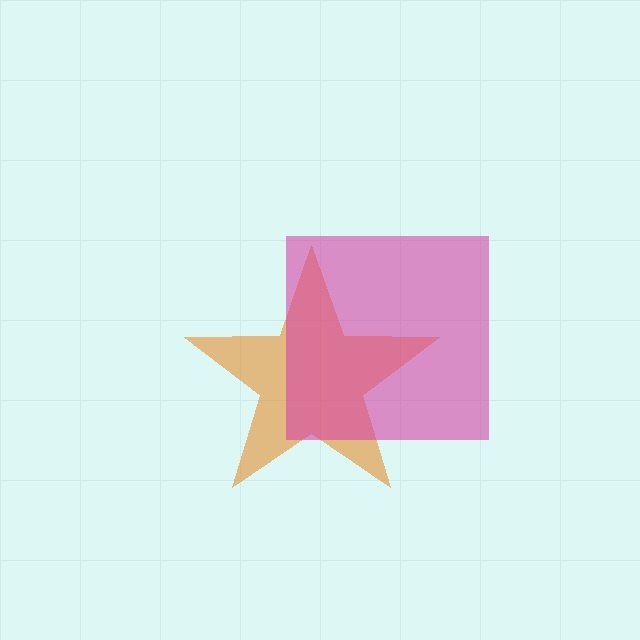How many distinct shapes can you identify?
There are 2 distinct shapes: an orange star, a magenta square.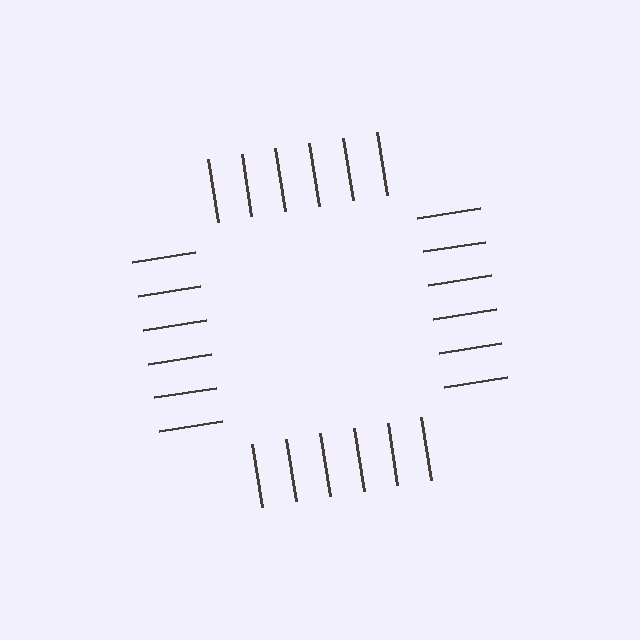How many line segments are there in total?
24 — 6 along each of the 4 edges.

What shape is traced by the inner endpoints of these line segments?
An illusory square — the line segments terminate on its edges but no continuous stroke is drawn.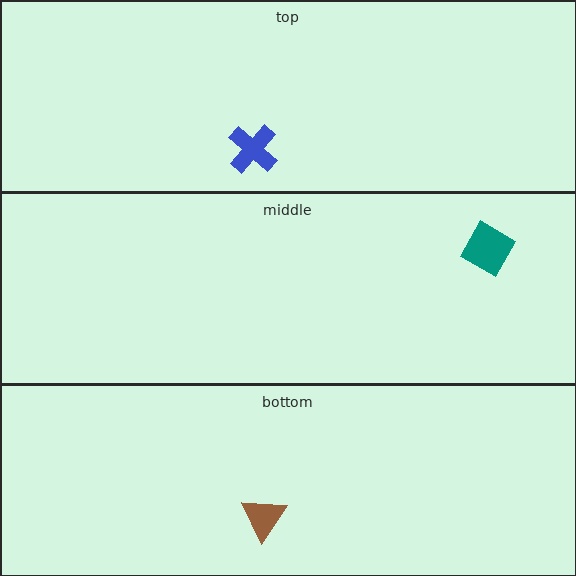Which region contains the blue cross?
The top region.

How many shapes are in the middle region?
1.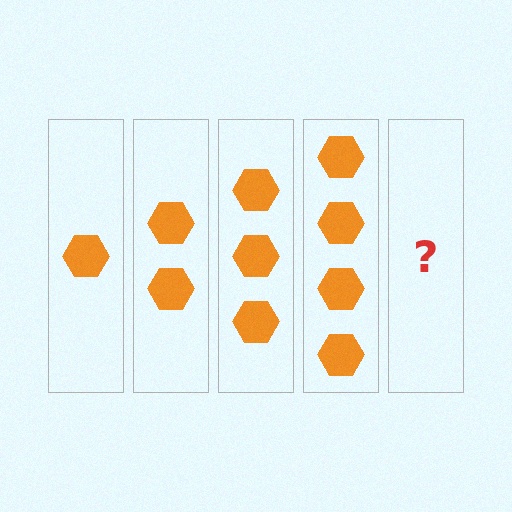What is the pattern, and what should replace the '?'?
The pattern is that each step adds one more hexagon. The '?' should be 5 hexagons.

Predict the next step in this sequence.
The next step is 5 hexagons.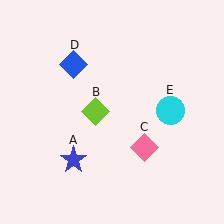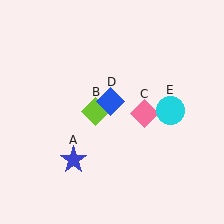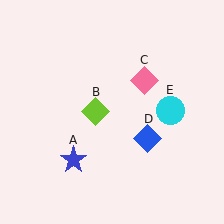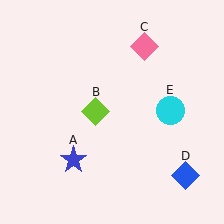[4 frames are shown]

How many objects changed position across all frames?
2 objects changed position: pink diamond (object C), blue diamond (object D).